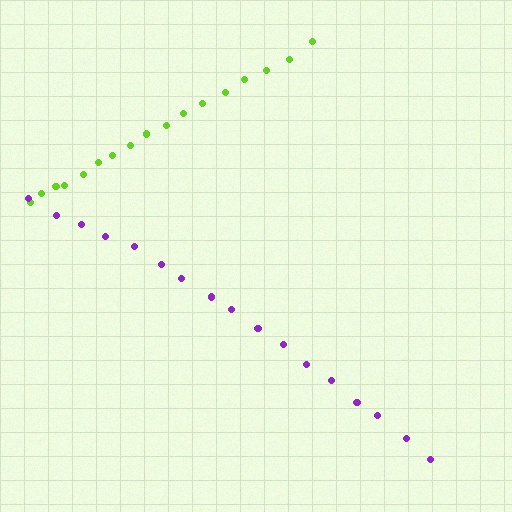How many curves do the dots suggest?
There are 2 distinct paths.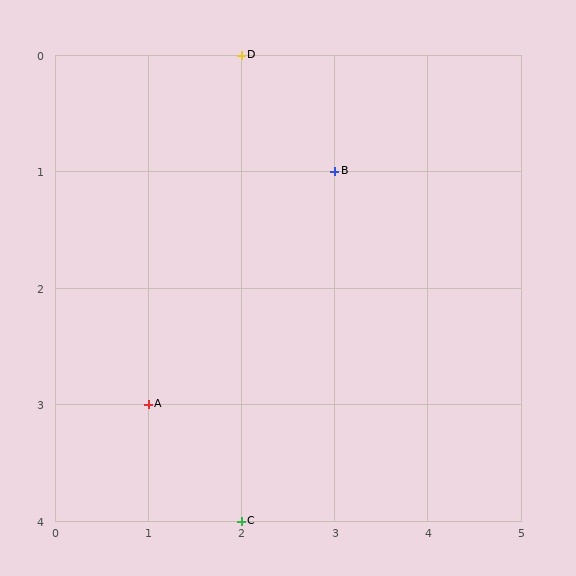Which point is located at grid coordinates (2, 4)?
Point C is at (2, 4).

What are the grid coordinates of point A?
Point A is at grid coordinates (1, 3).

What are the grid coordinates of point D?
Point D is at grid coordinates (2, 0).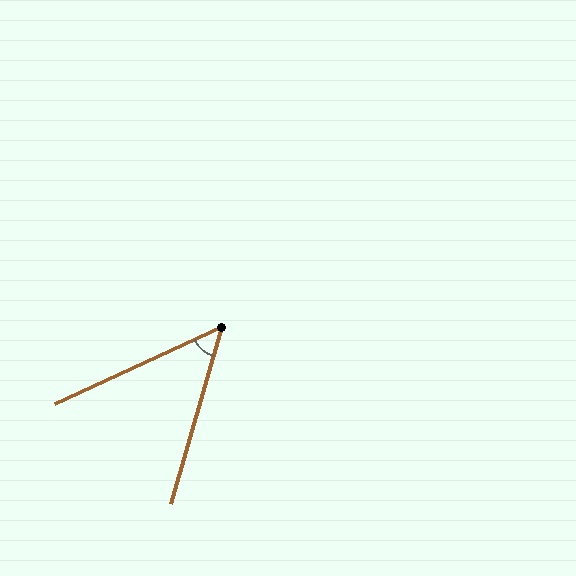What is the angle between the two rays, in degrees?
Approximately 49 degrees.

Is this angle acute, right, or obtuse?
It is acute.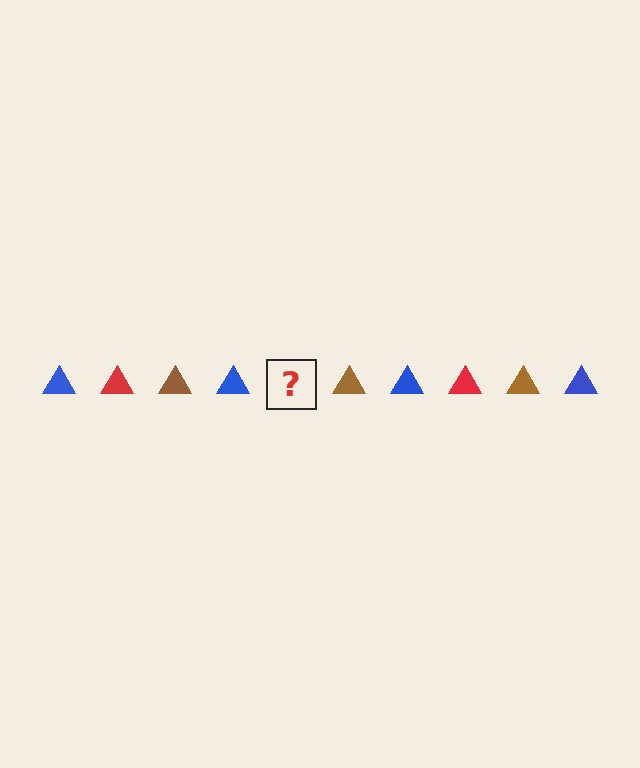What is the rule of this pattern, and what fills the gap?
The rule is that the pattern cycles through blue, red, brown triangles. The gap should be filled with a red triangle.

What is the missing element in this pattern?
The missing element is a red triangle.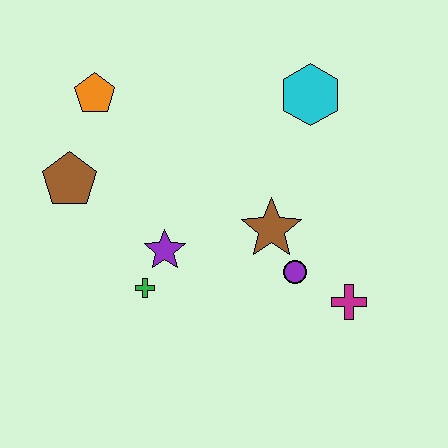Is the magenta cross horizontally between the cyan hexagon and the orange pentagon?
No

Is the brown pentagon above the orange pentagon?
No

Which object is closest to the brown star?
The purple circle is closest to the brown star.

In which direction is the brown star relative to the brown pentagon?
The brown star is to the right of the brown pentagon.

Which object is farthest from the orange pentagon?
The magenta cross is farthest from the orange pentagon.